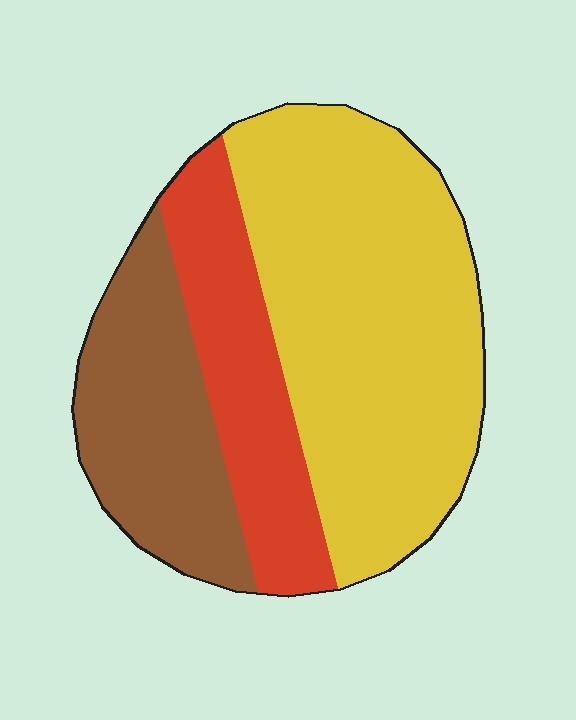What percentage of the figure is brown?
Brown covers 24% of the figure.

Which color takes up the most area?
Yellow, at roughly 55%.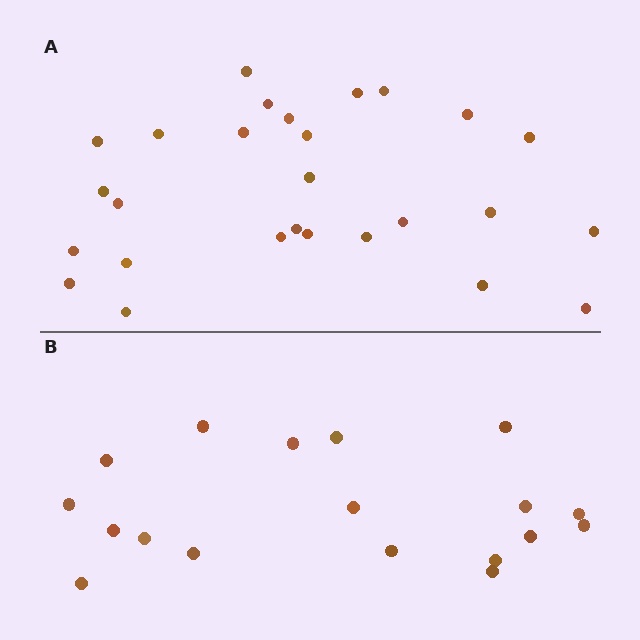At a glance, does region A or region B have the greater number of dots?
Region A (the top region) has more dots.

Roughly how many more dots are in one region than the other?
Region A has roughly 8 or so more dots than region B.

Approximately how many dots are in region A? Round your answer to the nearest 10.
About 30 dots. (The exact count is 27, which rounds to 30.)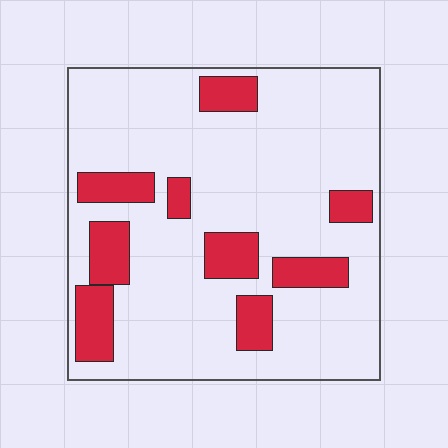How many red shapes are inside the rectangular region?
9.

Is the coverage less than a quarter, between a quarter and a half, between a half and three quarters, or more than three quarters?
Less than a quarter.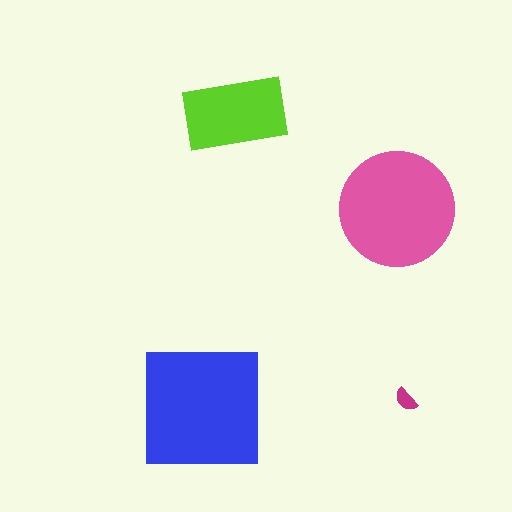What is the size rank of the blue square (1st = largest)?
1st.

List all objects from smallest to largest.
The magenta semicircle, the lime rectangle, the pink circle, the blue square.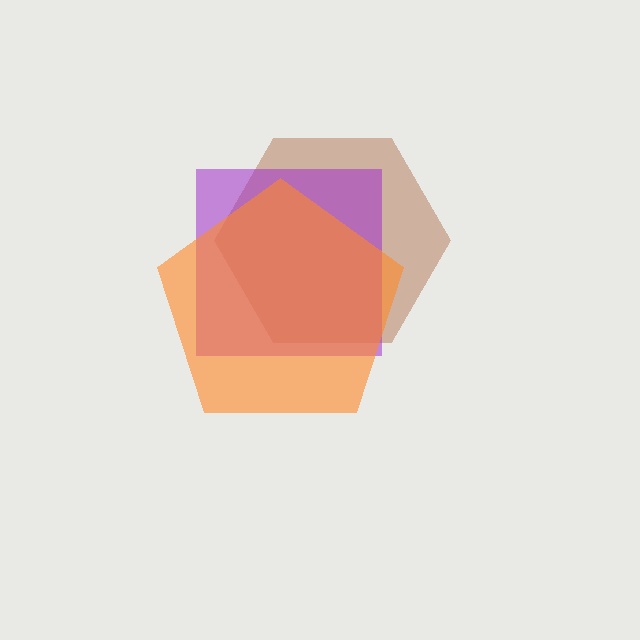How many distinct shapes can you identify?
There are 3 distinct shapes: a brown hexagon, a purple square, an orange pentagon.